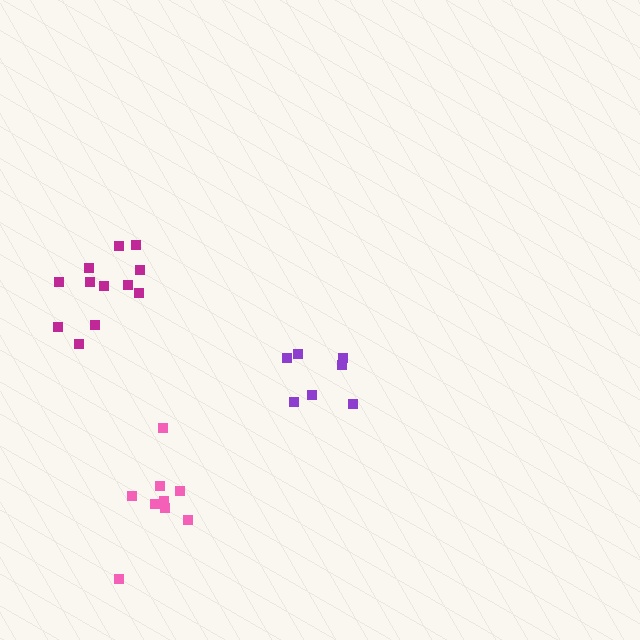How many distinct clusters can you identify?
There are 3 distinct clusters.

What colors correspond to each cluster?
The clusters are colored: purple, magenta, pink.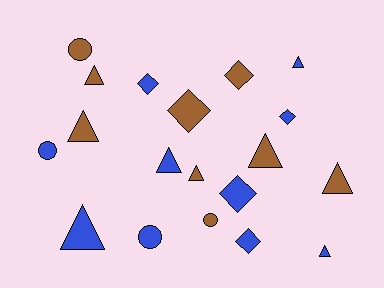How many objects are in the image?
There are 19 objects.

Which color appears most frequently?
Blue, with 10 objects.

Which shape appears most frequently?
Triangle, with 9 objects.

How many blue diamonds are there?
There are 4 blue diamonds.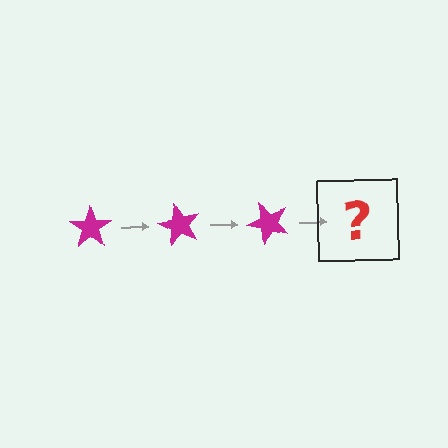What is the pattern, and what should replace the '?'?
The pattern is that the star rotates 60 degrees each step. The '?' should be a magenta star rotated 180 degrees.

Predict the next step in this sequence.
The next step is a magenta star rotated 180 degrees.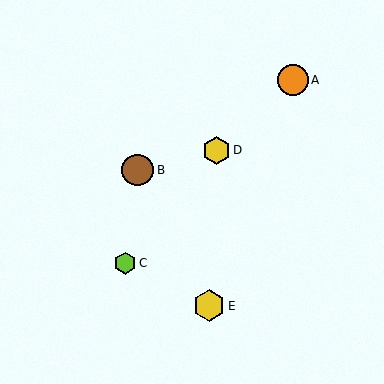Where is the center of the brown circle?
The center of the brown circle is at (138, 170).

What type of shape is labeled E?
Shape E is a yellow hexagon.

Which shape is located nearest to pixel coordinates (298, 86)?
The orange circle (labeled A) at (293, 80) is nearest to that location.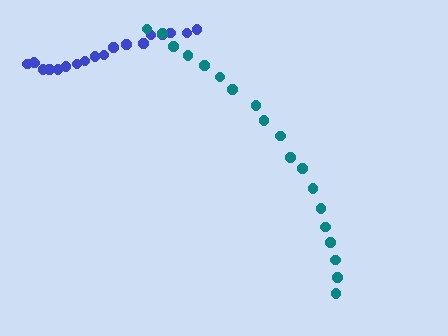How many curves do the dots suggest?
There are 2 distinct paths.